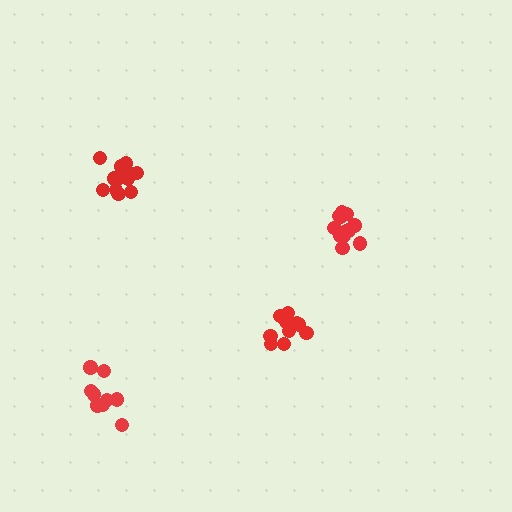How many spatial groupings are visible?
There are 4 spatial groupings.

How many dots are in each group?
Group 1: 12 dots, Group 2: 13 dots, Group 3: 9 dots, Group 4: 11 dots (45 total).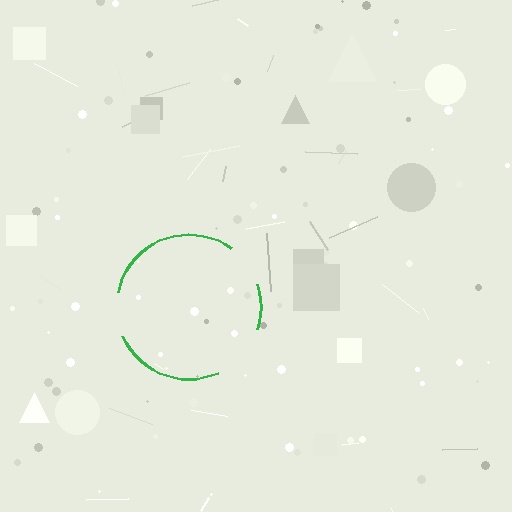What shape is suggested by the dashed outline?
The dashed outline suggests a circle.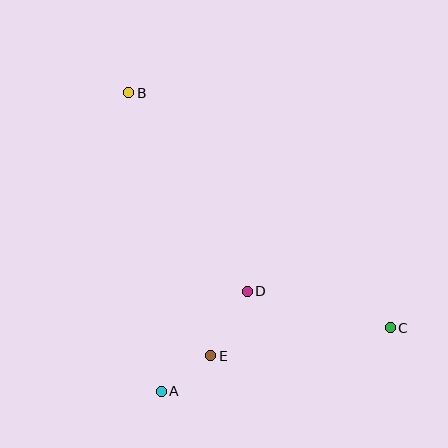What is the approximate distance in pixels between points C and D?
The distance between C and D is approximately 148 pixels.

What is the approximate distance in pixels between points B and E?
The distance between B and E is approximately 275 pixels.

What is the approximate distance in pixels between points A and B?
The distance between A and B is approximately 300 pixels.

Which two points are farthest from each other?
Points B and C are farthest from each other.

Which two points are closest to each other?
Points A and E are closest to each other.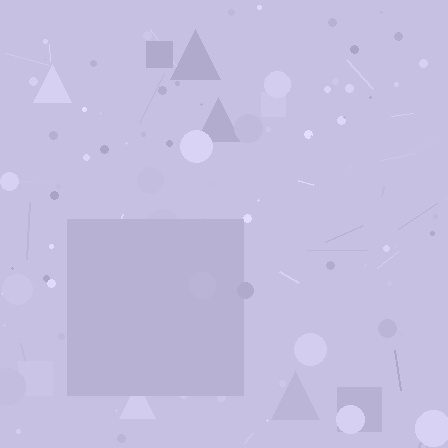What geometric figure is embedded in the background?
A square is embedded in the background.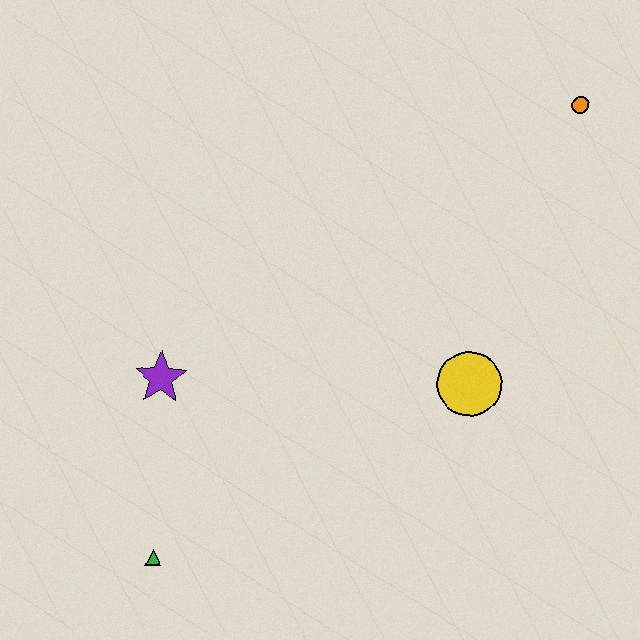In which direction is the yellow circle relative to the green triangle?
The yellow circle is to the right of the green triangle.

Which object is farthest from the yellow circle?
The green triangle is farthest from the yellow circle.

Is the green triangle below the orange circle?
Yes